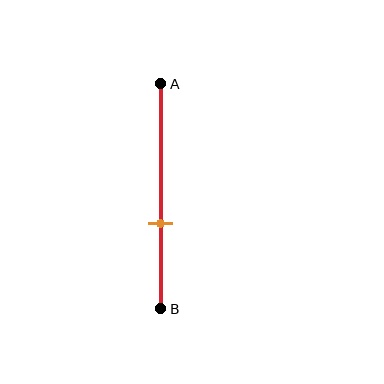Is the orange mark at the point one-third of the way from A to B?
No, the mark is at about 60% from A, not at the 33% one-third point.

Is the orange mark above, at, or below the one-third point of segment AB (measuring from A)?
The orange mark is below the one-third point of segment AB.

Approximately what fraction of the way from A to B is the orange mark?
The orange mark is approximately 60% of the way from A to B.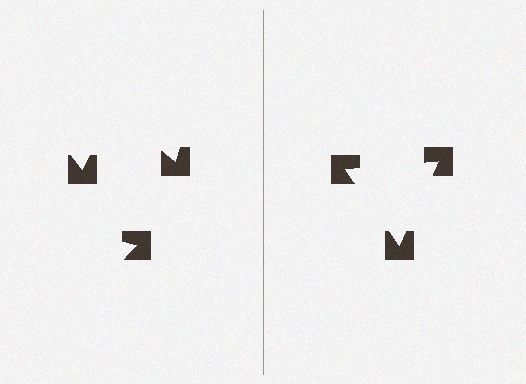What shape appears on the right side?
An illusory triangle.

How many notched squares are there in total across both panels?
6 — 3 on each side.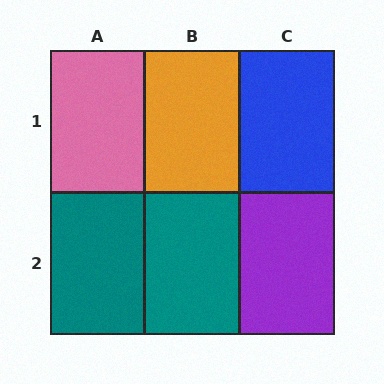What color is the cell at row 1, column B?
Orange.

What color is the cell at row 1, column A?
Pink.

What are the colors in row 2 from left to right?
Teal, teal, purple.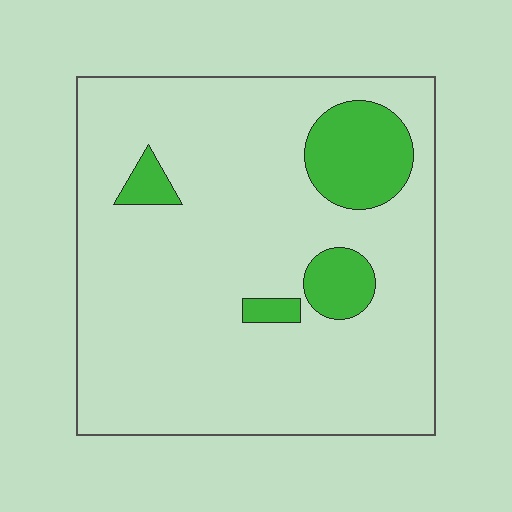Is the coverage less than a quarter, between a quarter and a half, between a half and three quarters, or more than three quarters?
Less than a quarter.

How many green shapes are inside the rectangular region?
4.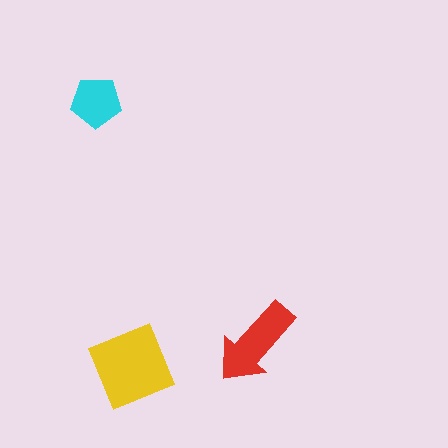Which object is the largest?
The yellow square.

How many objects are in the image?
There are 3 objects in the image.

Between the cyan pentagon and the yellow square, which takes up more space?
The yellow square.